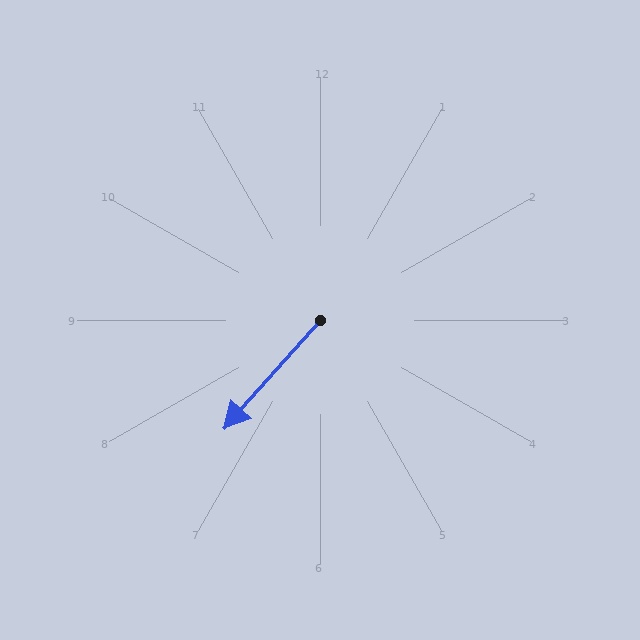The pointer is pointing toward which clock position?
Roughly 7 o'clock.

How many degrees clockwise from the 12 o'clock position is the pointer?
Approximately 222 degrees.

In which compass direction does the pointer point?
Southwest.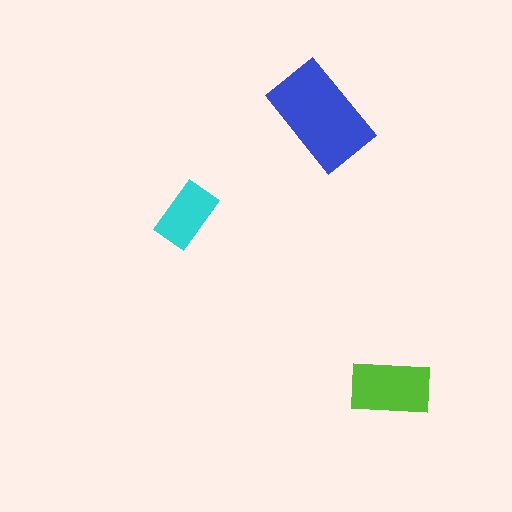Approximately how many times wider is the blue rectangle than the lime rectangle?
About 1.5 times wider.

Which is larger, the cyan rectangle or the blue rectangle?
The blue one.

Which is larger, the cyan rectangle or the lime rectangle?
The lime one.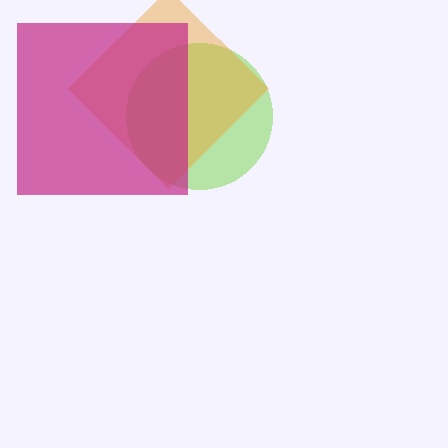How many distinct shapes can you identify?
There are 3 distinct shapes: a lime circle, an orange diamond, a magenta square.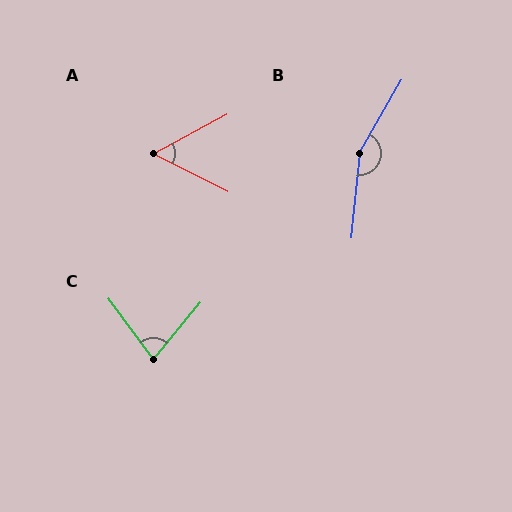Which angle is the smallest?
A, at approximately 55 degrees.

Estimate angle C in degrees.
Approximately 76 degrees.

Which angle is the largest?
B, at approximately 156 degrees.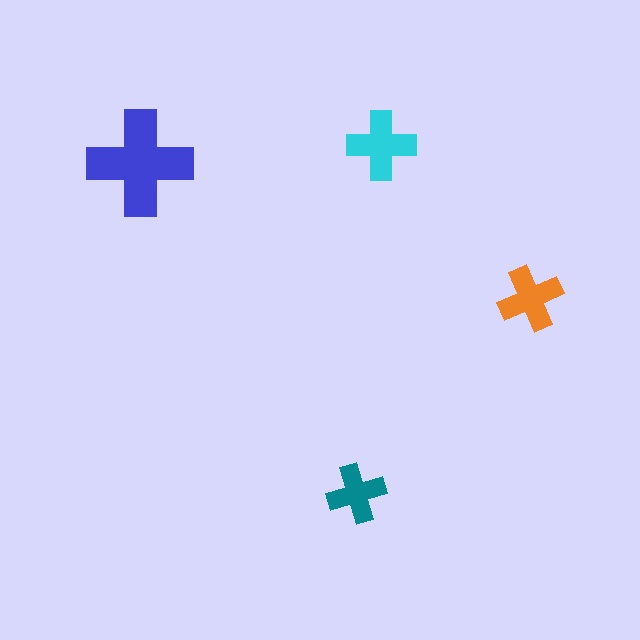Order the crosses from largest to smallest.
the blue one, the cyan one, the orange one, the teal one.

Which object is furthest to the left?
The blue cross is leftmost.